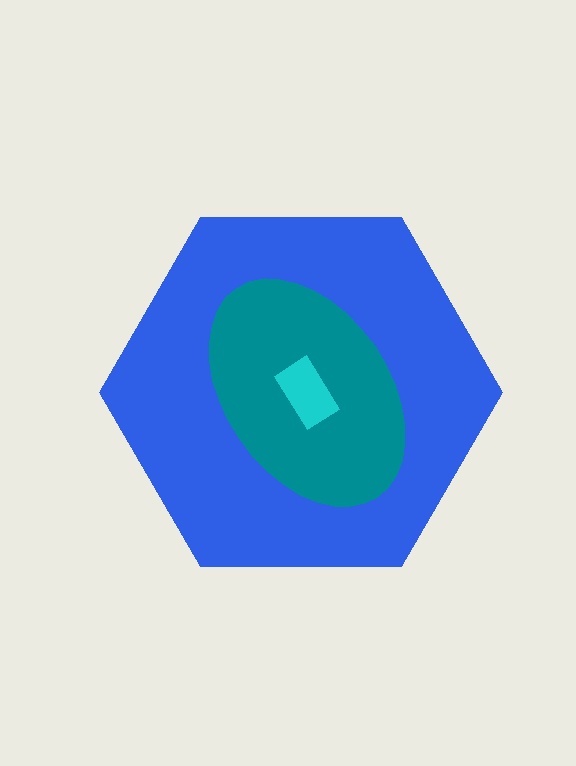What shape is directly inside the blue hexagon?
The teal ellipse.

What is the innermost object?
The cyan rectangle.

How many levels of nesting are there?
3.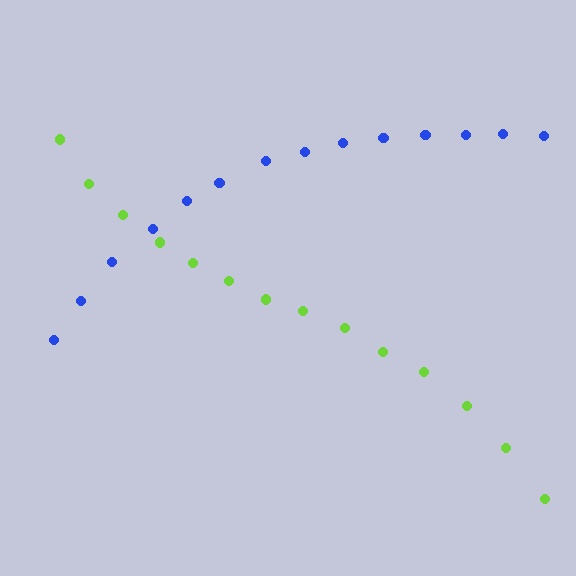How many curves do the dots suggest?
There are 2 distinct paths.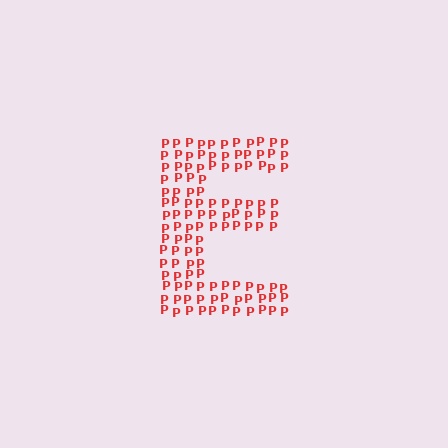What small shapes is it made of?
It is made of small letter P's.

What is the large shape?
The large shape is the letter E.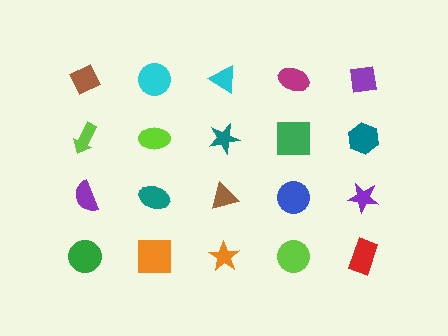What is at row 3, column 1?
A purple semicircle.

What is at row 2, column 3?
A teal star.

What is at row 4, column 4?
A lime circle.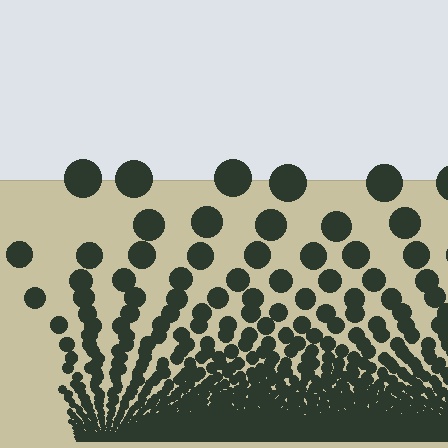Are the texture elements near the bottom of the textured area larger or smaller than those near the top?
Smaller. The gradient is inverted — elements near the bottom are smaller and denser.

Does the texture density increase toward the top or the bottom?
Density increases toward the bottom.